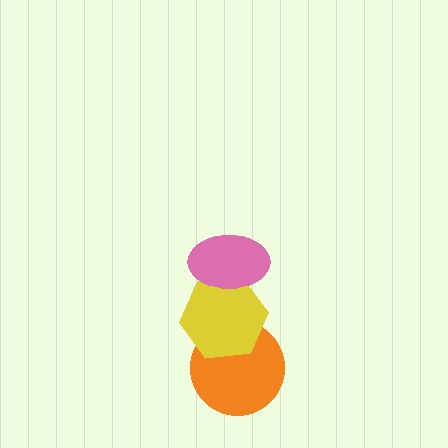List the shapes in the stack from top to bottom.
From top to bottom: the pink ellipse, the yellow hexagon, the orange circle.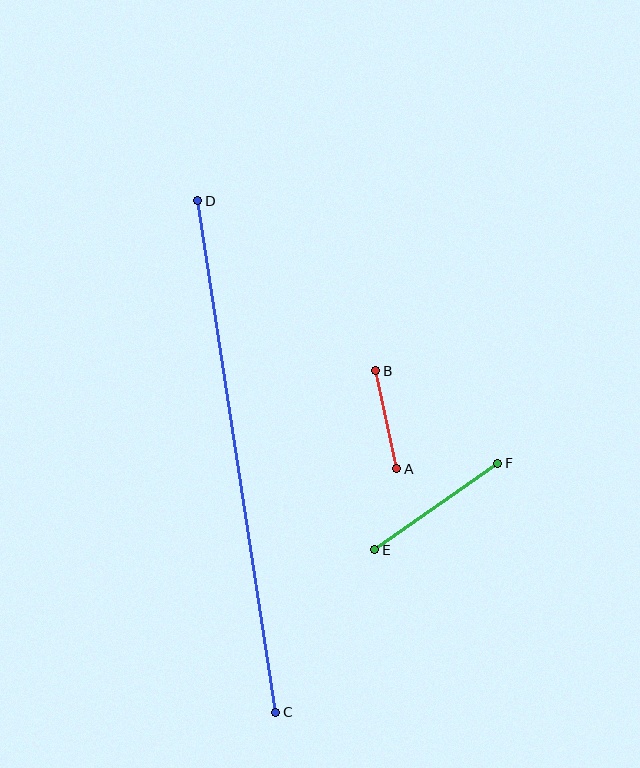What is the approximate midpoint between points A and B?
The midpoint is at approximately (386, 420) pixels.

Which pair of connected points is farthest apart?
Points C and D are farthest apart.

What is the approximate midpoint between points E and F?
The midpoint is at approximately (436, 506) pixels.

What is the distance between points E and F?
The distance is approximately 150 pixels.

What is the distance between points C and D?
The distance is approximately 517 pixels.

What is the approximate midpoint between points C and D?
The midpoint is at approximately (237, 457) pixels.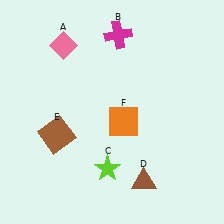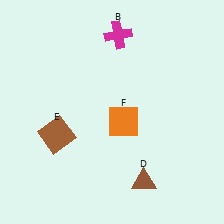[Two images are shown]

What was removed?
The pink diamond (A), the lime star (C) were removed in Image 2.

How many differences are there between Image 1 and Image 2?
There are 2 differences between the two images.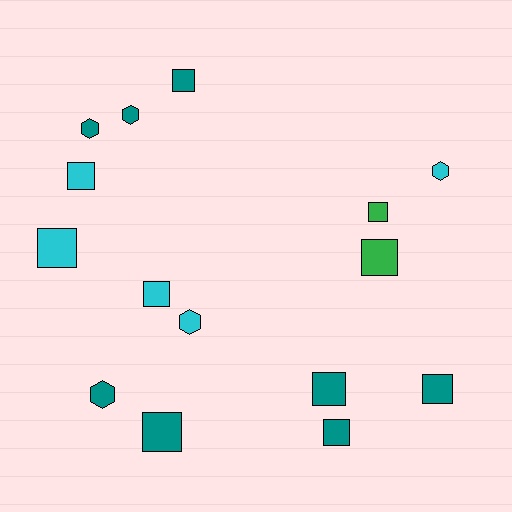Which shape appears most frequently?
Square, with 10 objects.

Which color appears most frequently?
Teal, with 8 objects.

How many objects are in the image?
There are 15 objects.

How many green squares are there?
There are 2 green squares.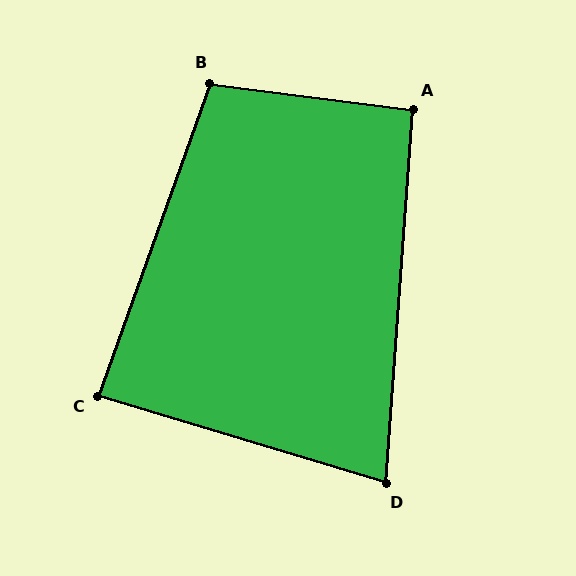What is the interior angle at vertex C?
Approximately 87 degrees (approximately right).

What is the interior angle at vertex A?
Approximately 93 degrees (approximately right).